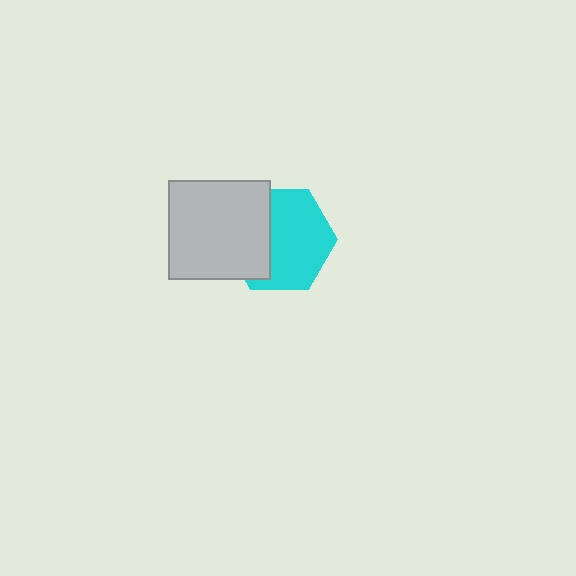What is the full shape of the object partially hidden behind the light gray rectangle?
The partially hidden object is a cyan hexagon.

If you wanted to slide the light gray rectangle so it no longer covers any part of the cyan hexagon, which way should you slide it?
Slide it left — that is the most direct way to separate the two shapes.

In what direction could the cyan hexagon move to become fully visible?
The cyan hexagon could move right. That would shift it out from behind the light gray rectangle entirely.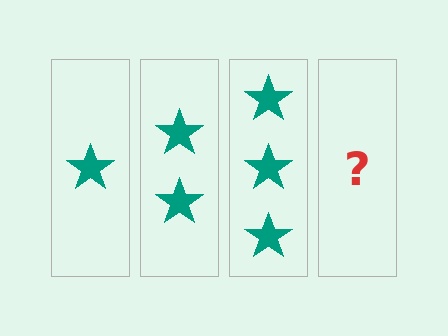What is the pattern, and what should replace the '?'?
The pattern is that each step adds one more star. The '?' should be 4 stars.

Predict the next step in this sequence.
The next step is 4 stars.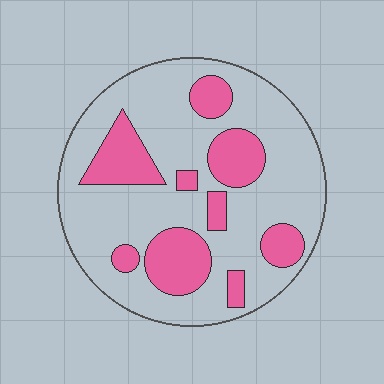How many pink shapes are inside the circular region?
9.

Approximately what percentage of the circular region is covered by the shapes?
Approximately 25%.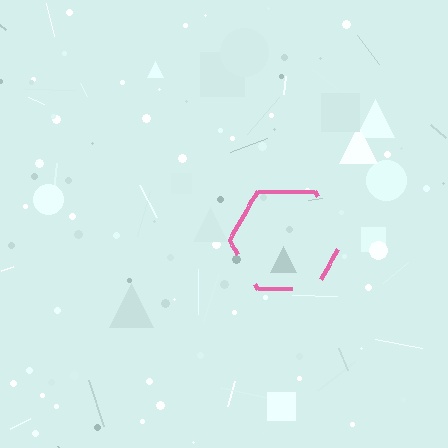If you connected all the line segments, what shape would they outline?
They would outline a hexagon.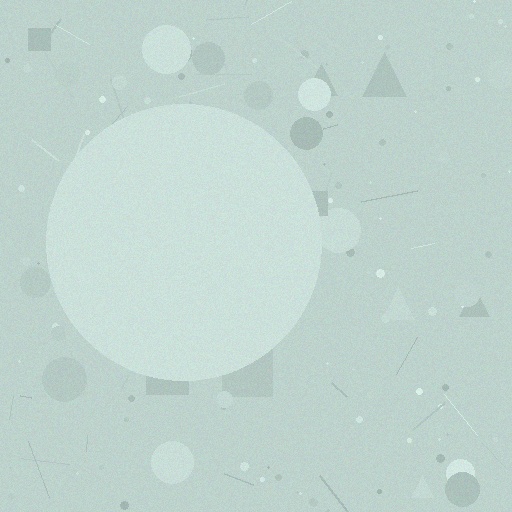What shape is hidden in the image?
A circle is hidden in the image.